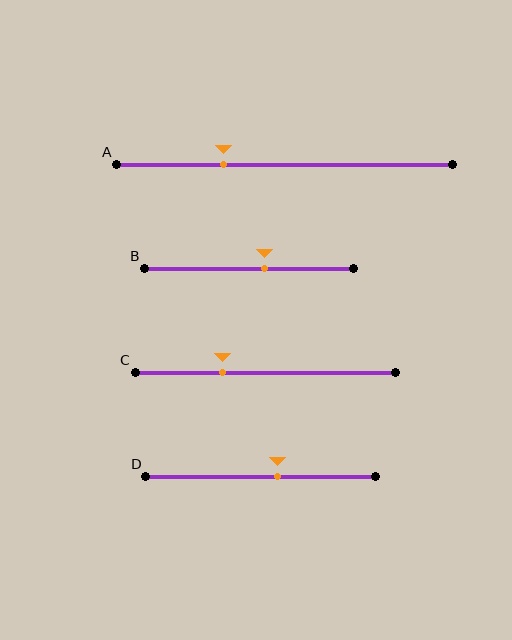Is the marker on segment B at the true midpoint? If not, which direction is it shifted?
No, the marker on segment B is shifted to the right by about 8% of the segment length.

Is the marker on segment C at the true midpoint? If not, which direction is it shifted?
No, the marker on segment C is shifted to the left by about 16% of the segment length.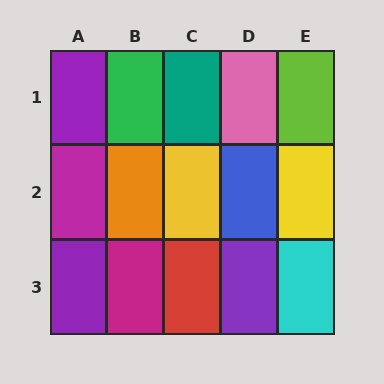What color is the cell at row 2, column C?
Yellow.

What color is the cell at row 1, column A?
Purple.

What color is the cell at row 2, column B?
Orange.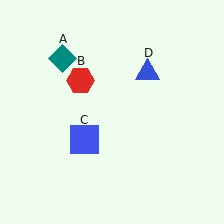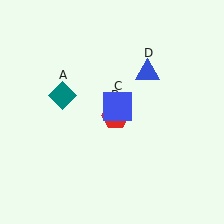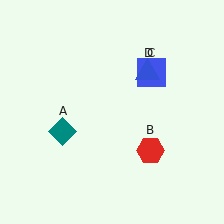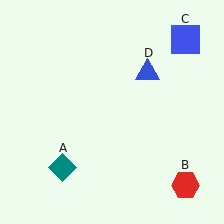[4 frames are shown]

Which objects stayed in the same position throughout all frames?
Blue triangle (object D) remained stationary.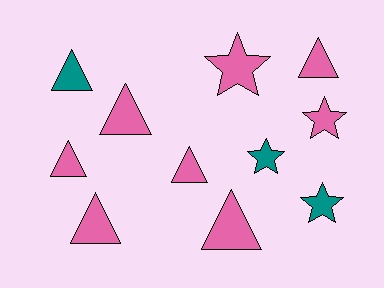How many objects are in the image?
There are 11 objects.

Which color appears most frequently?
Pink, with 8 objects.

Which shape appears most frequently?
Triangle, with 7 objects.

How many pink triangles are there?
There are 6 pink triangles.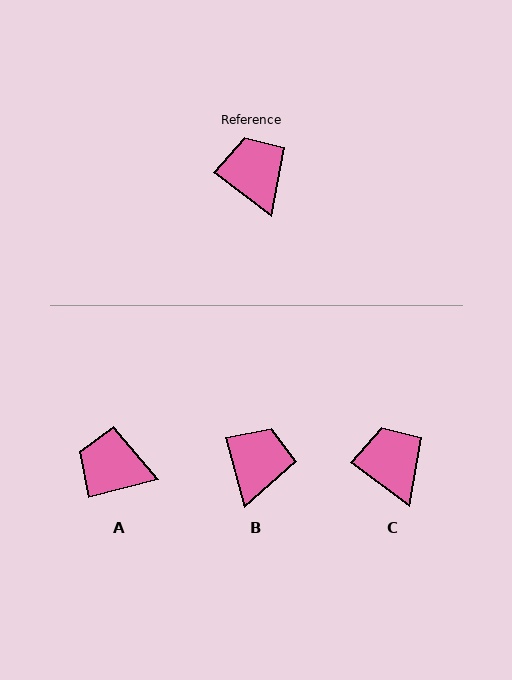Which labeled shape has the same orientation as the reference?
C.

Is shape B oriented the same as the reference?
No, it is off by about 38 degrees.